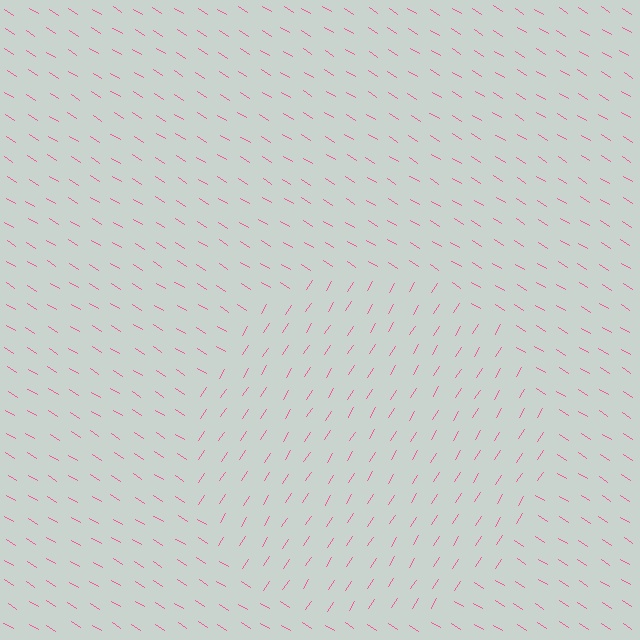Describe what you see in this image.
The image is filled with small pink line segments. A circle region in the image has lines oriented differently from the surrounding lines, creating a visible texture boundary.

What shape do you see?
I see a circle.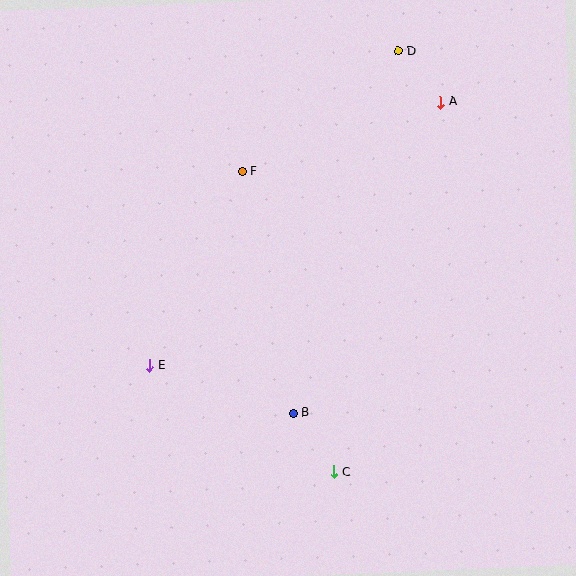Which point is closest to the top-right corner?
Point A is closest to the top-right corner.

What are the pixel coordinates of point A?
Point A is at (440, 102).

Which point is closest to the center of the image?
Point F at (242, 172) is closest to the center.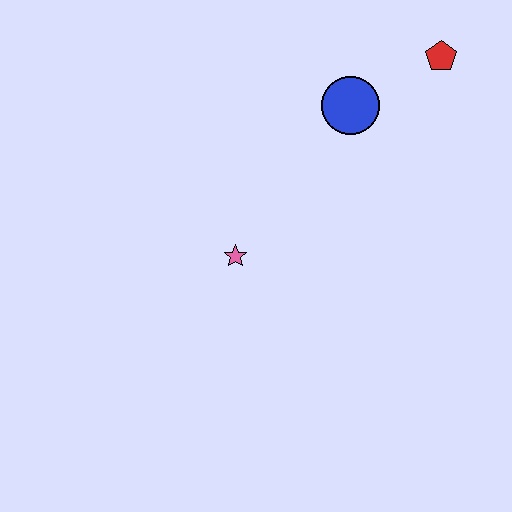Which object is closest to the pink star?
The blue circle is closest to the pink star.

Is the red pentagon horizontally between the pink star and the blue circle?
No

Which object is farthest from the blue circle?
The pink star is farthest from the blue circle.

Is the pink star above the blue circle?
No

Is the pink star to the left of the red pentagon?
Yes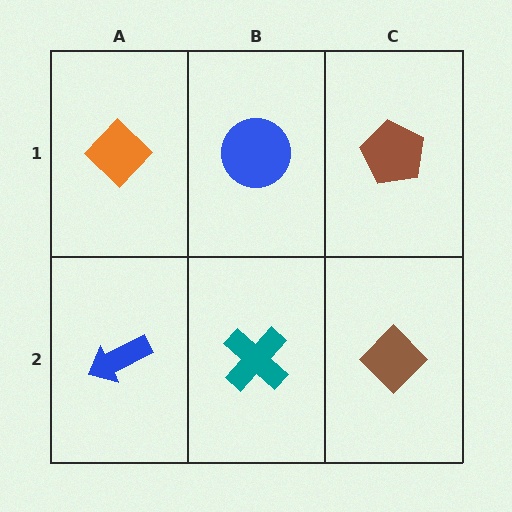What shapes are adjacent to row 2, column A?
An orange diamond (row 1, column A), a teal cross (row 2, column B).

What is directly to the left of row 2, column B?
A blue arrow.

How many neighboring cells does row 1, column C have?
2.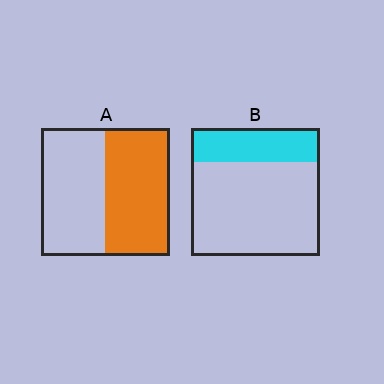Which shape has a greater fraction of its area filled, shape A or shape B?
Shape A.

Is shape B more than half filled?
No.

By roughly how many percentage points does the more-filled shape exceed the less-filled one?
By roughly 25 percentage points (A over B).